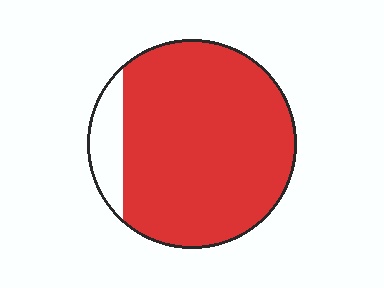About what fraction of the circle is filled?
About seven eighths (7/8).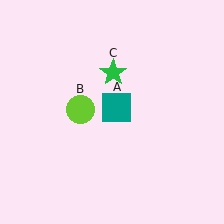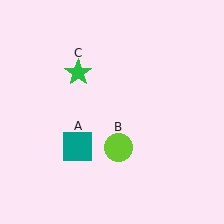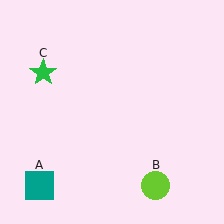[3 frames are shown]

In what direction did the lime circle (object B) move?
The lime circle (object B) moved down and to the right.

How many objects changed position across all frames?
3 objects changed position: teal square (object A), lime circle (object B), green star (object C).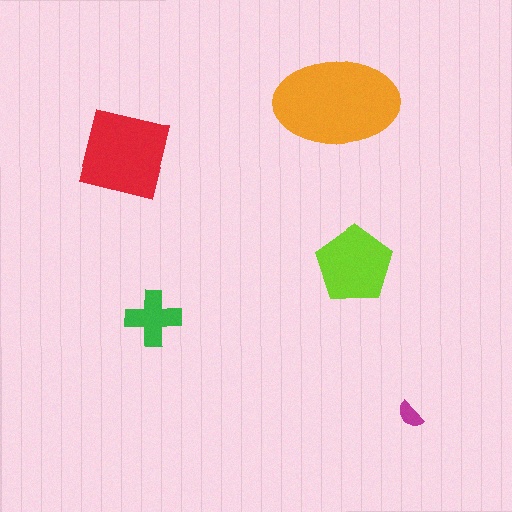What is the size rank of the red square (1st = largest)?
2nd.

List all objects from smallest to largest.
The magenta semicircle, the green cross, the lime pentagon, the red square, the orange ellipse.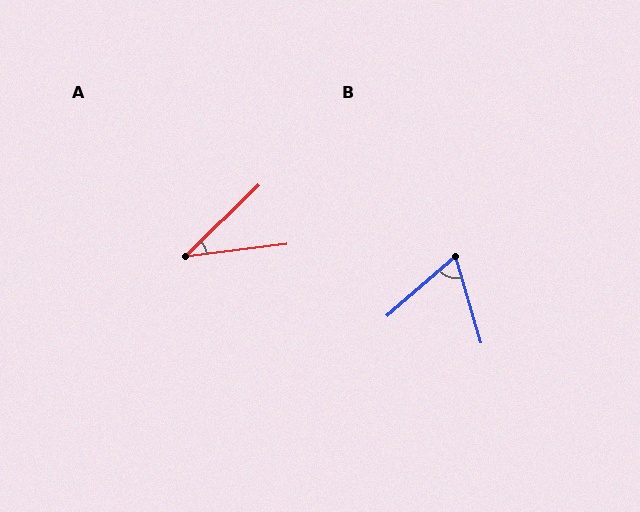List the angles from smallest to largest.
A (37°), B (65°).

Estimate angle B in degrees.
Approximately 65 degrees.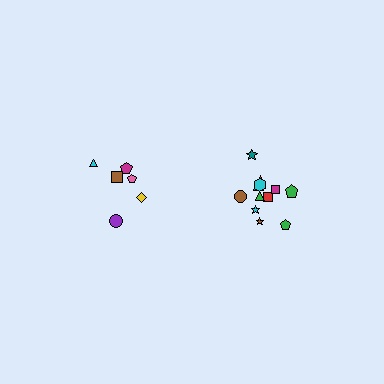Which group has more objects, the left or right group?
The right group.